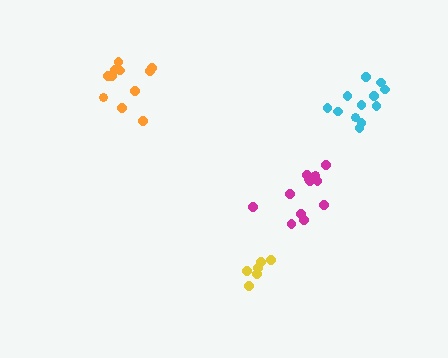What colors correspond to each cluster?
The clusters are colored: orange, magenta, cyan, yellow.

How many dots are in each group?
Group 1: 11 dots, Group 2: 12 dots, Group 3: 12 dots, Group 4: 6 dots (41 total).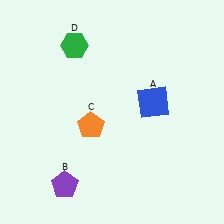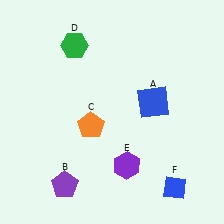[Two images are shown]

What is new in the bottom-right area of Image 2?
A purple hexagon (E) was added in the bottom-right area of Image 2.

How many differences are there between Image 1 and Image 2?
There are 2 differences between the two images.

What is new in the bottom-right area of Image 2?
A blue diamond (F) was added in the bottom-right area of Image 2.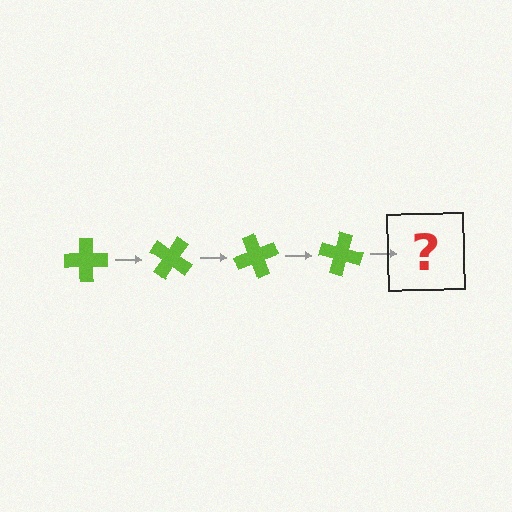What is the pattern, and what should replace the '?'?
The pattern is that the cross rotates 35 degrees each step. The '?' should be a lime cross rotated 140 degrees.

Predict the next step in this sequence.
The next step is a lime cross rotated 140 degrees.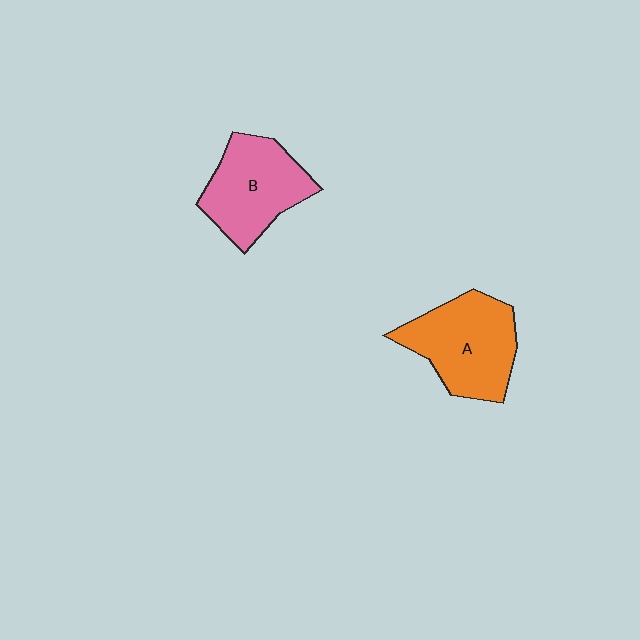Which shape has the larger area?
Shape A (orange).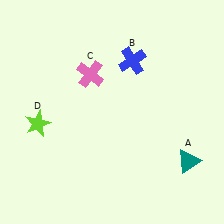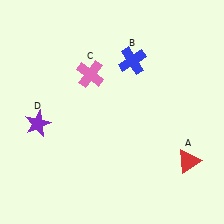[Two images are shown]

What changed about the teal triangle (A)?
In Image 1, A is teal. In Image 2, it changed to red.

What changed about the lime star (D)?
In Image 1, D is lime. In Image 2, it changed to purple.